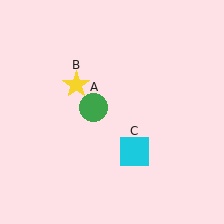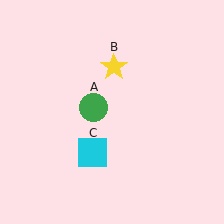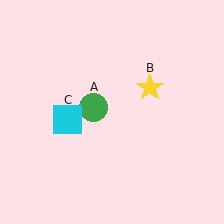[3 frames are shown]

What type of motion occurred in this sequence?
The yellow star (object B), cyan square (object C) rotated clockwise around the center of the scene.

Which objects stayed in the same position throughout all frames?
Green circle (object A) remained stationary.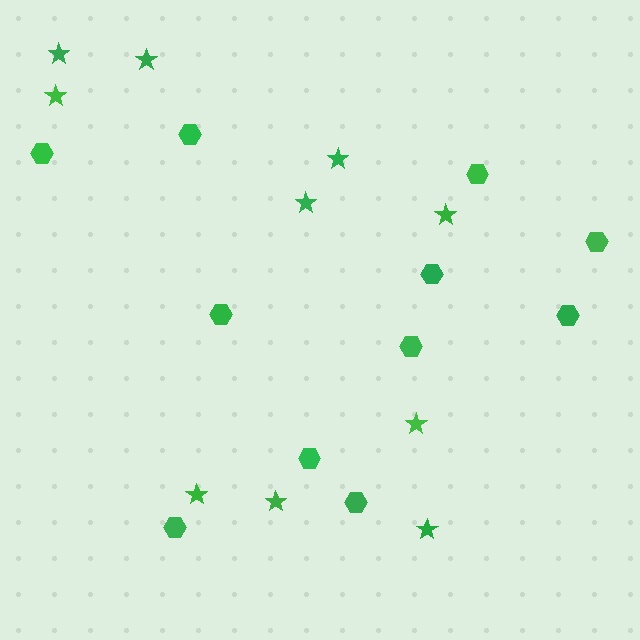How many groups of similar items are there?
There are 2 groups: one group of hexagons (11) and one group of stars (10).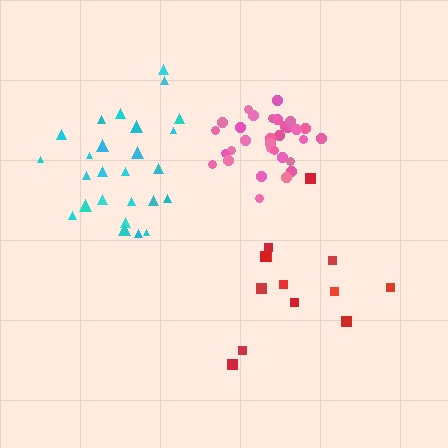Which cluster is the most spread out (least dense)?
Red.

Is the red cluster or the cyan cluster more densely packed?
Cyan.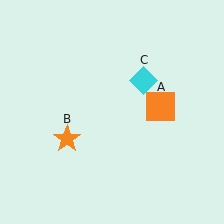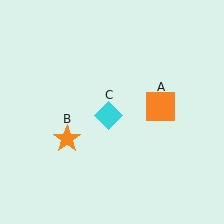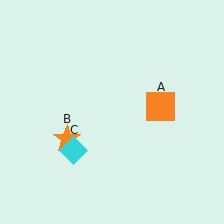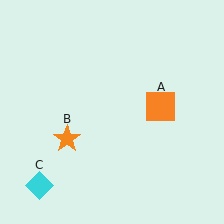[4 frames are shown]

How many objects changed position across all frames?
1 object changed position: cyan diamond (object C).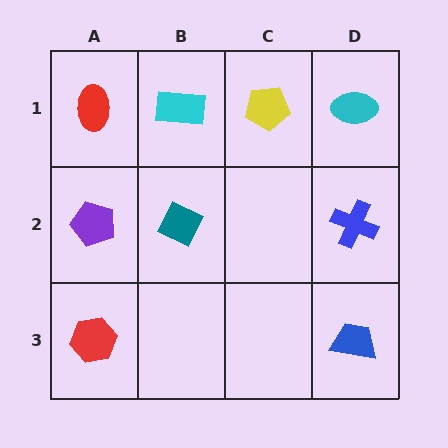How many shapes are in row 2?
3 shapes.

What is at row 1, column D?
A cyan ellipse.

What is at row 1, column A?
A red ellipse.